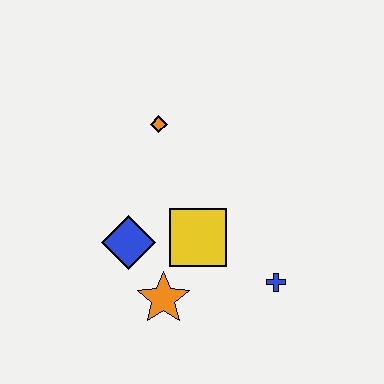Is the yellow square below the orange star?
No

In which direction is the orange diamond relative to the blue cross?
The orange diamond is above the blue cross.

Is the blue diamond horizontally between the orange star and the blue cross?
No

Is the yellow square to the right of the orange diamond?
Yes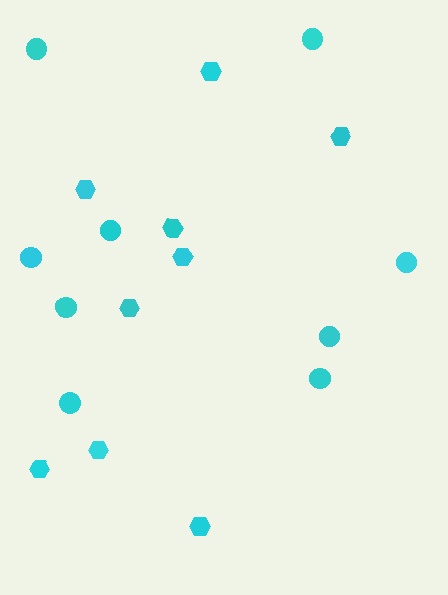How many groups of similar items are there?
There are 2 groups: one group of circles (9) and one group of hexagons (9).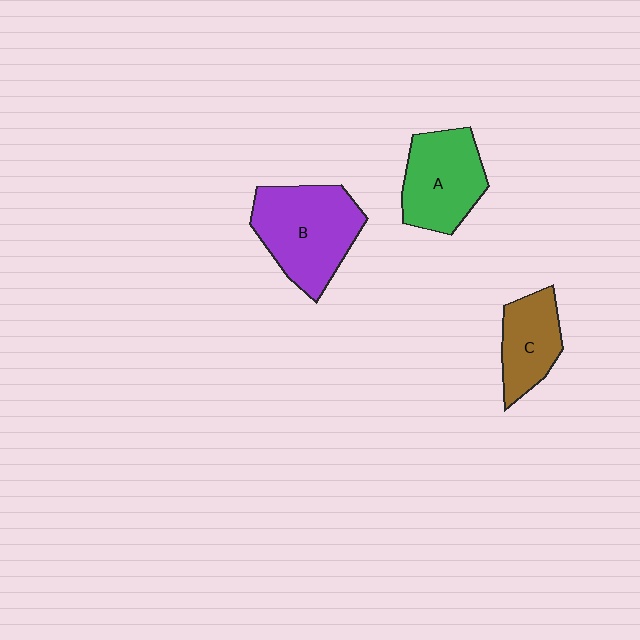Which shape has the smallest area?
Shape C (brown).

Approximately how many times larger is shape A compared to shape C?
Approximately 1.4 times.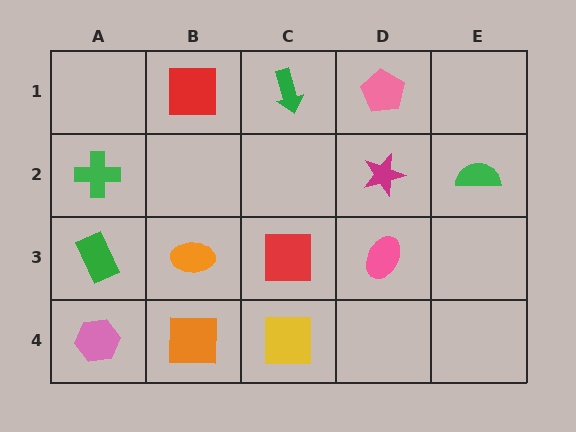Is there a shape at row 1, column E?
No, that cell is empty.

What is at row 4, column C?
A yellow square.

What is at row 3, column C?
A red square.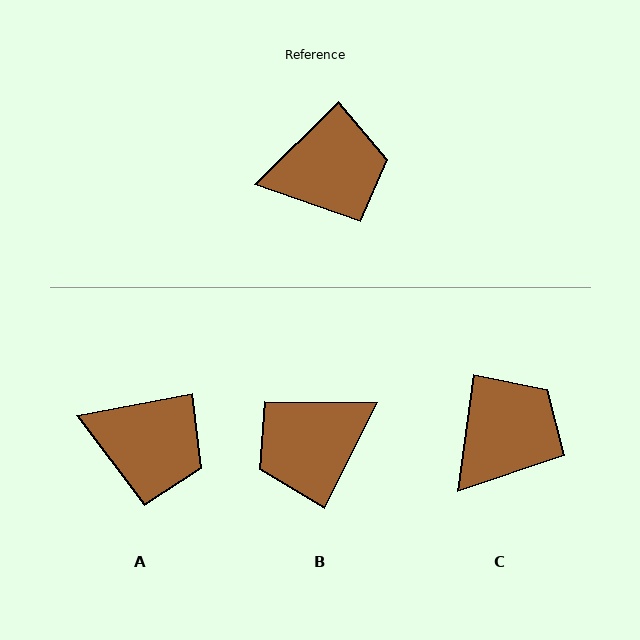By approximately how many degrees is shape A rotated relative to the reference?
Approximately 34 degrees clockwise.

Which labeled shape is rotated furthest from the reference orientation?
B, about 161 degrees away.